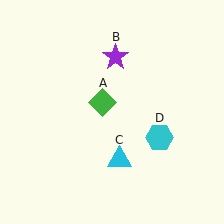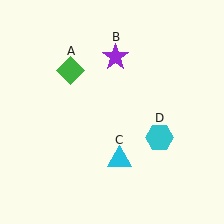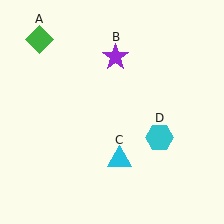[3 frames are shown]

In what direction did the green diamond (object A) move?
The green diamond (object A) moved up and to the left.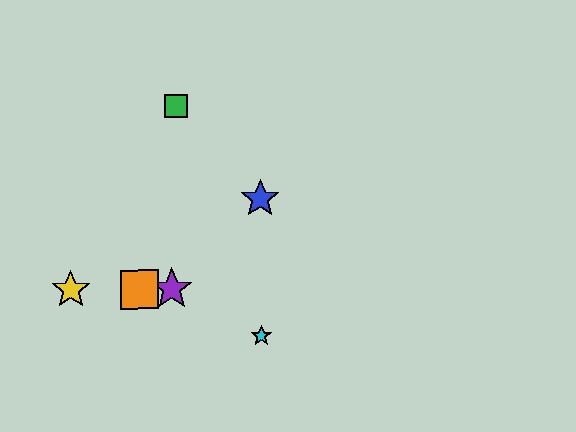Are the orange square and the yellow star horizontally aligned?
Yes, both are at y≈289.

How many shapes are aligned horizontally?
4 shapes (the red star, the yellow star, the purple star, the orange square) are aligned horizontally.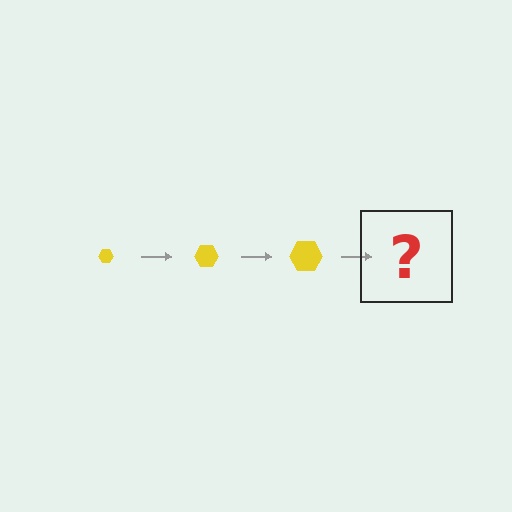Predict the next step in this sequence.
The next step is a yellow hexagon, larger than the previous one.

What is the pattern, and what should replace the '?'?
The pattern is that the hexagon gets progressively larger each step. The '?' should be a yellow hexagon, larger than the previous one.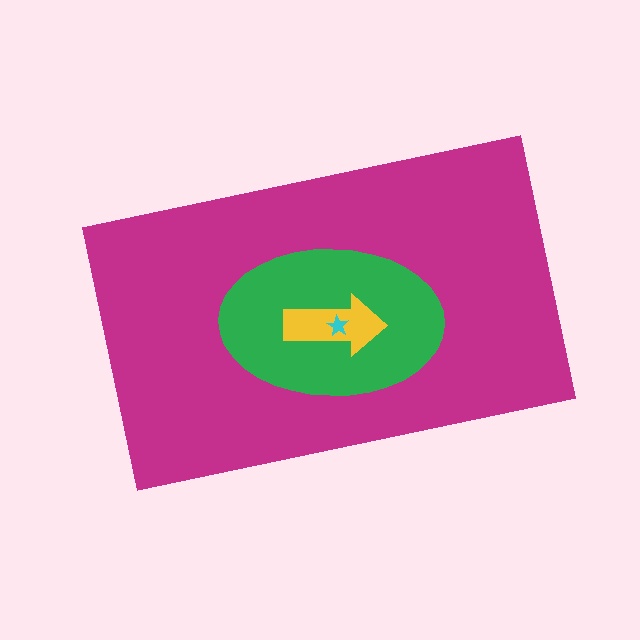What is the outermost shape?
The magenta rectangle.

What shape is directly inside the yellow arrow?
The cyan star.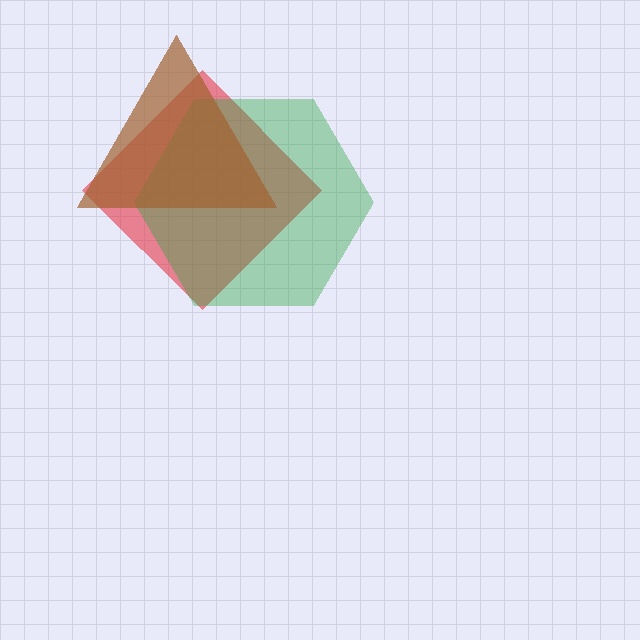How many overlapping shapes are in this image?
There are 3 overlapping shapes in the image.